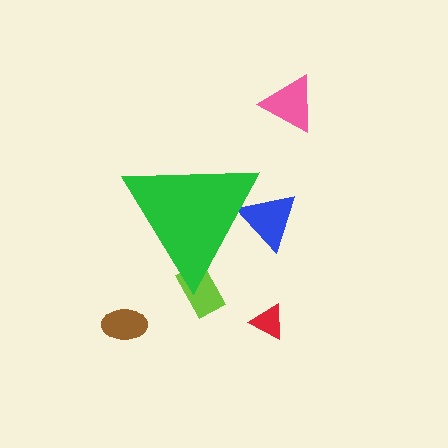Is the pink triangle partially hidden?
No, the pink triangle is fully visible.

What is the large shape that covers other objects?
A green triangle.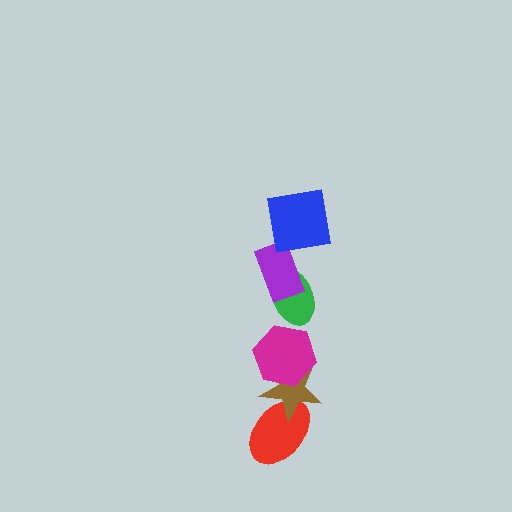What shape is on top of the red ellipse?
The brown star is on top of the red ellipse.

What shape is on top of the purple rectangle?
The blue square is on top of the purple rectangle.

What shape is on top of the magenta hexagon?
The green ellipse is on top of the magenta hexagon.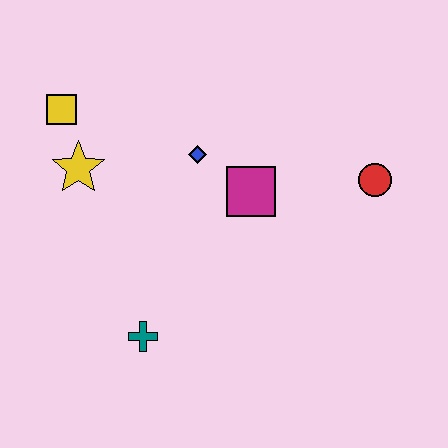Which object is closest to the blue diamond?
The magenta square is closest to the blue diamond.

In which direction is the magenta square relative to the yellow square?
The magenta square is to the right of the yellow square.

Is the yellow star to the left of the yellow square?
No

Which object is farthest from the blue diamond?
The teal cross is farthest from the blue diamond.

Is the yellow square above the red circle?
Yes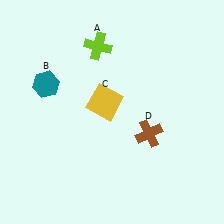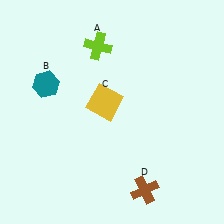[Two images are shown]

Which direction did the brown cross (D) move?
The brown cross (D) moved down.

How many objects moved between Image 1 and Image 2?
1 object moved between the two images.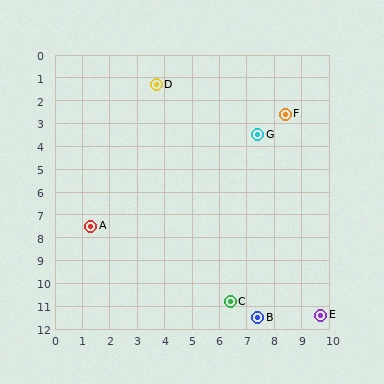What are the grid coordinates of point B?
Point B is at approximately (7.4, 11.5).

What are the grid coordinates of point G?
Point G is at approximately (7.4, 3.5).